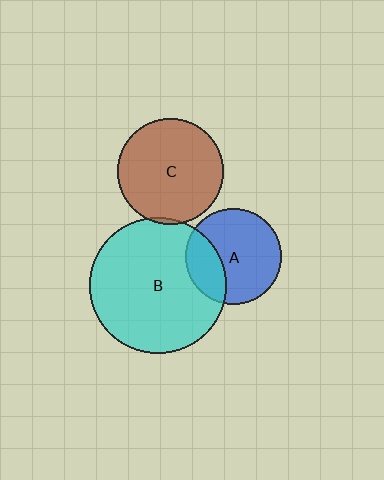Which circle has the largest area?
Circle B (cyan).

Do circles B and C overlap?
Yes.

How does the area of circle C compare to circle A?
Approximately 1.2 times.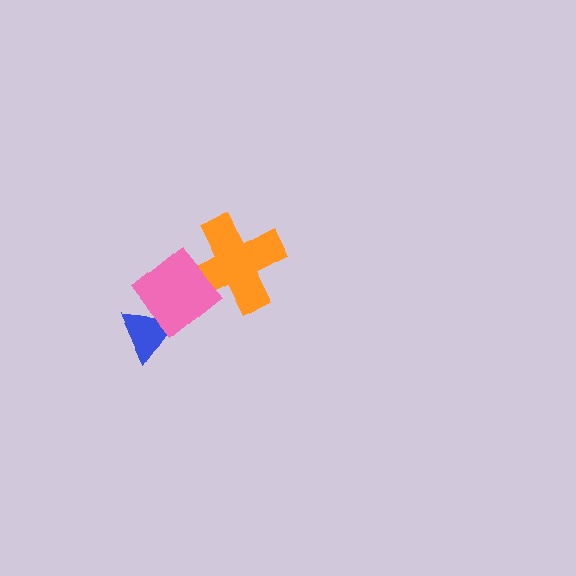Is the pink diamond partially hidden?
No, no other shape covers it.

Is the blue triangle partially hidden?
Yes, it is partially covered by another shape.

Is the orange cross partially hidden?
Yes, it is partially covered by another shape.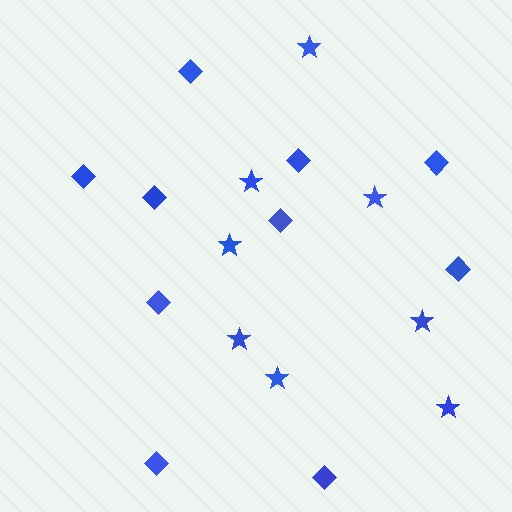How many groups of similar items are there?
There are 2 groups: one group of diamonds (10) and one group of stars (8).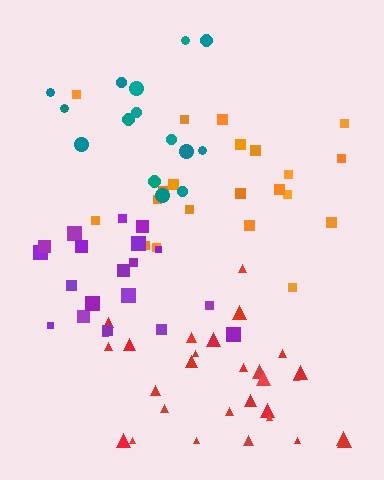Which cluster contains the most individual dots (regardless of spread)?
Red (28).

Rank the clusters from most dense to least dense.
purple, red, orange, teal.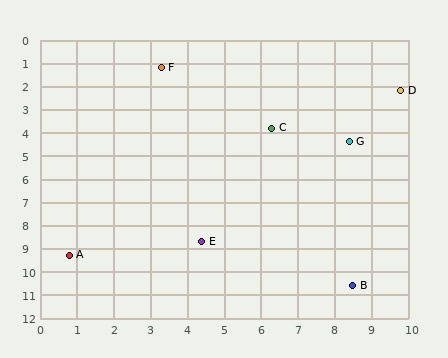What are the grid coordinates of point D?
Point D is at approximately (9.8, 2.2).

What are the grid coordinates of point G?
Point G is at approximately (8.4, 4.4).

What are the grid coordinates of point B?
Point B is at approximately (8.5, 10.6).